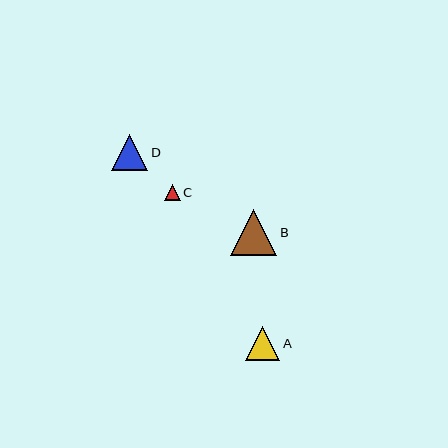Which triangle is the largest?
Triangle B is the largest with a size of approximately 46 pixels.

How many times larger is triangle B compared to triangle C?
Triangle B is approximately 2.9 times the size of triangle C.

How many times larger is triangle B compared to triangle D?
Triangle B is approximately 1.3 times the size of triangle D.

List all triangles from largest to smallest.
From largest to smallest: B, D, A, C.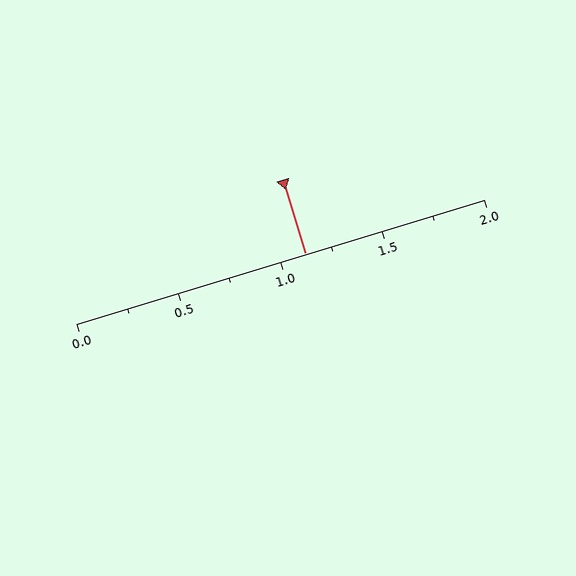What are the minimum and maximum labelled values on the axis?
The axis runs from 0.0 to 2.0.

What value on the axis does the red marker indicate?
The marker indicates approximately 1.12.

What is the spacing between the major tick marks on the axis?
The major ticks are spaced 0.5 apart.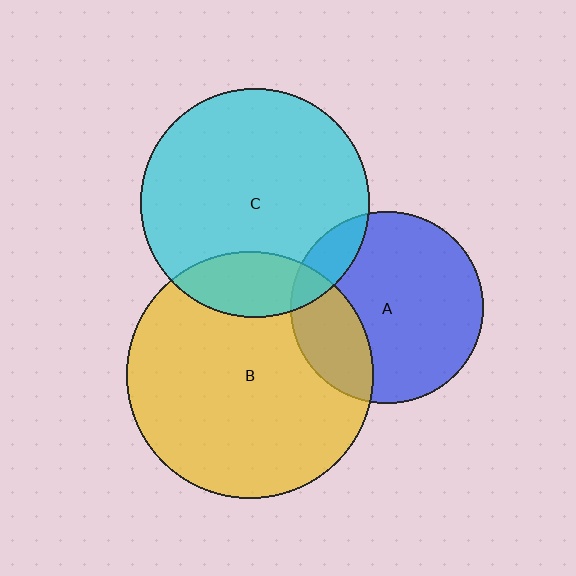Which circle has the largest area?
Circle B (yellow).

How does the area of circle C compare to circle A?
Approximately 1.4 times.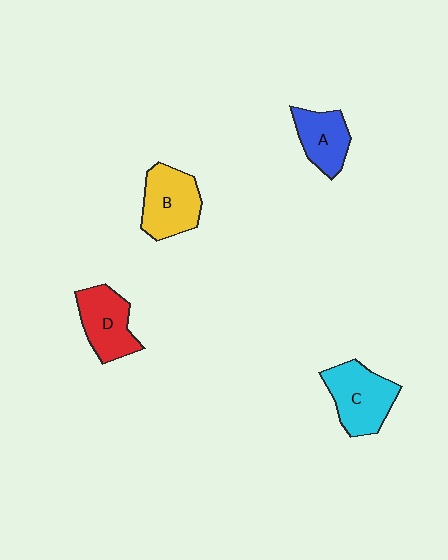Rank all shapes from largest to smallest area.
From largest to smallest: C (cyan), B (yellow), D (red), A (blue).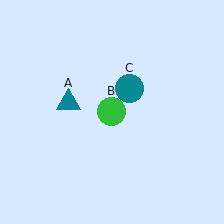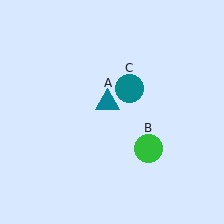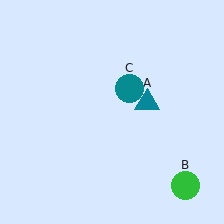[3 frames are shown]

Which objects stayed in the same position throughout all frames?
Teal circle (object C) remained stationary.